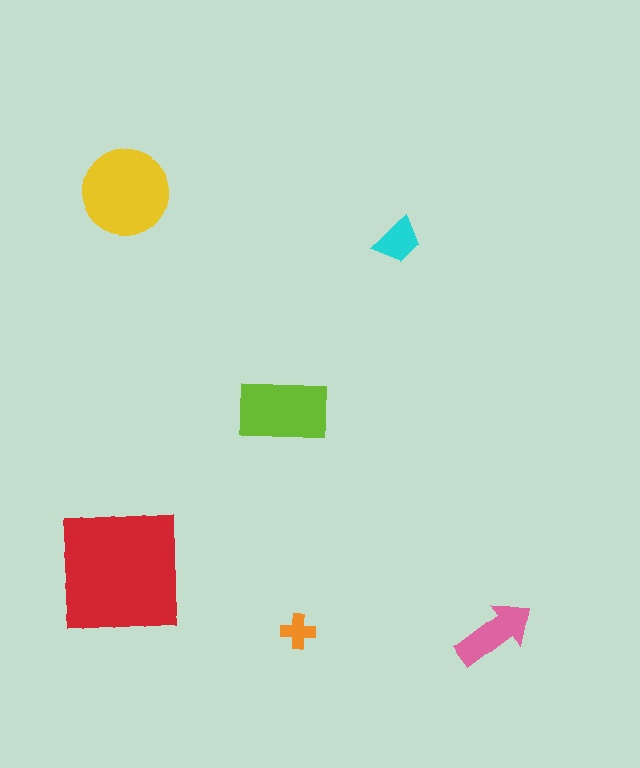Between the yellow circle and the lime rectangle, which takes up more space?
The yellow circle.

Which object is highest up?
The yellow circle is topmost.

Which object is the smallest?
The orange cross.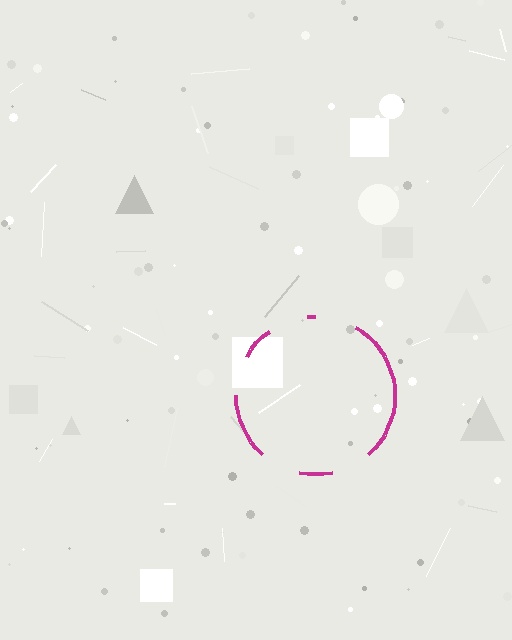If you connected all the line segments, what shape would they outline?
They would outline a circle.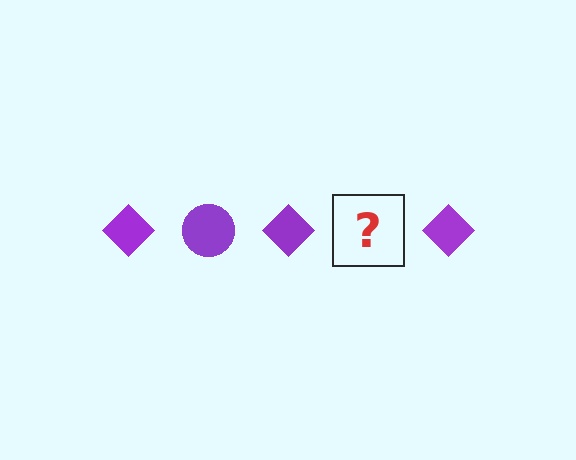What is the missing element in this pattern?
The missing element is a purple circle.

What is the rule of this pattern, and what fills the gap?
The rule is that the pattern cycles through diamond, circle shapes in purple. The gap should be filled with a purple circle.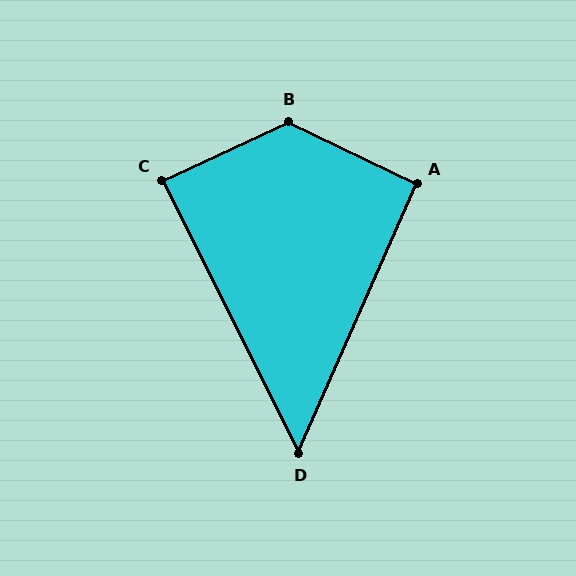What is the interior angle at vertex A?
Approximately 92 degrees (approximately right).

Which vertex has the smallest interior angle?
D, at approximately 50 degrees.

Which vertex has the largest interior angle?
B, at approximately 130 degrees.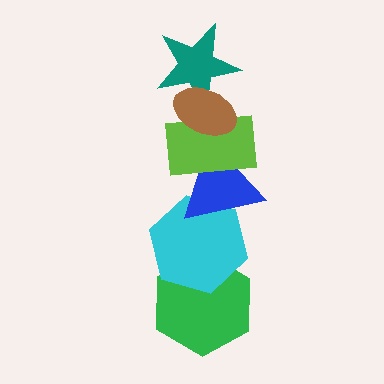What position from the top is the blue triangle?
The blue triangle is 4th from the top.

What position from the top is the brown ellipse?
The brown ellipse is 1st from the top.